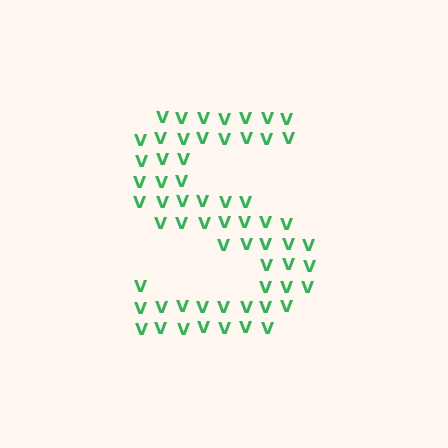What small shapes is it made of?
It is made of small letter V's.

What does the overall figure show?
The overall figure shows the letter S.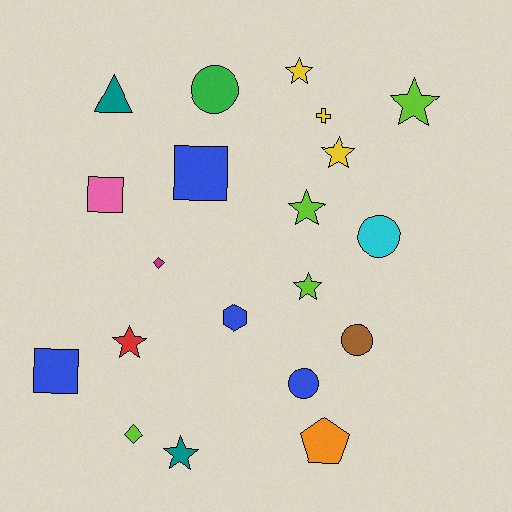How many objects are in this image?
There are 20 objects.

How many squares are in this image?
There are 3 squares.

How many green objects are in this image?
There is 1 green object.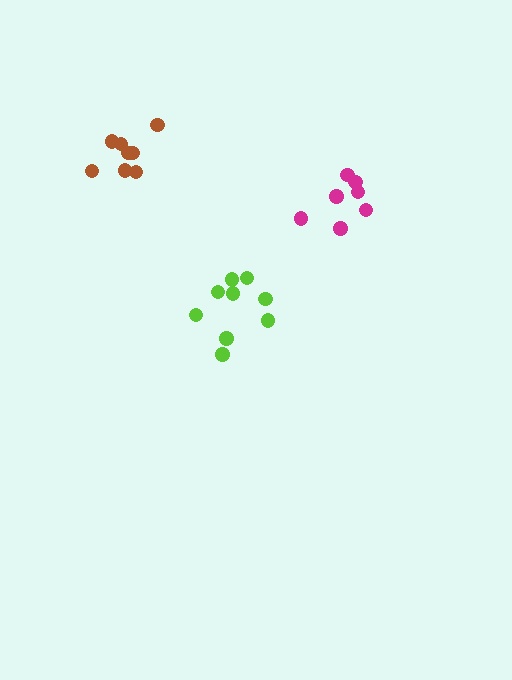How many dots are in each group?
Group 1: 8 dots, Group 2: 7 dots, Group 3: 9 dots (24 total).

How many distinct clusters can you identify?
There are 3 distinct clusters.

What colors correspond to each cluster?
The clusters are colored: brown, magenta, lime.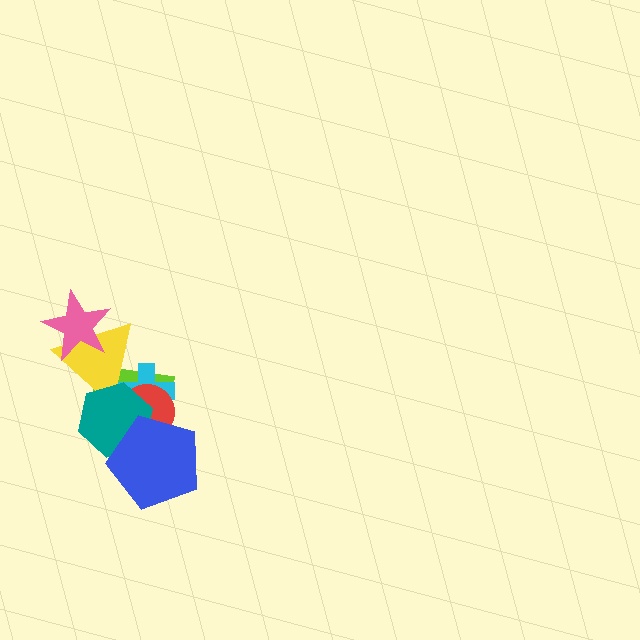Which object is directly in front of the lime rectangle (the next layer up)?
The cyan cross is directly in front of the lime rectangle.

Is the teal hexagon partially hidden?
Yes, it is partially covered by another shape.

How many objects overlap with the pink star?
1 object overlaps with the pink star.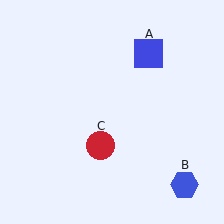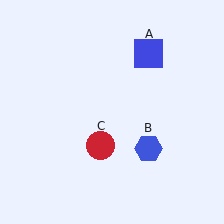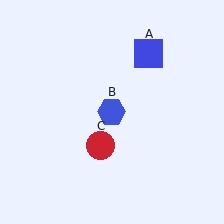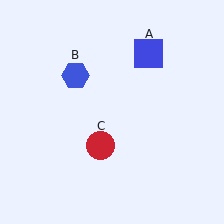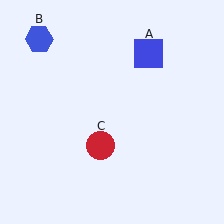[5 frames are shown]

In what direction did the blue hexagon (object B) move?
The blue hexagon (object B) moved up and to the left.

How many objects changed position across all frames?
1 object changed position: blue hexagon (object B).